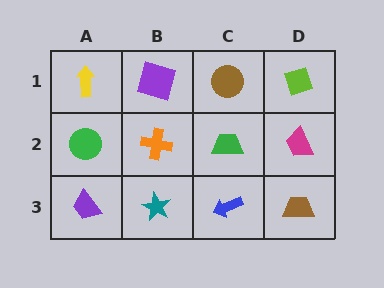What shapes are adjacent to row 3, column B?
An orange cross (row 2, column B), a purple trapezoid (row 3, column A), a blue arrow (row 3, column C).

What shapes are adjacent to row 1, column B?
An orange cross (row 2, column B), a yellow arrow (row 1, column A), a brown circle (row 1, column C).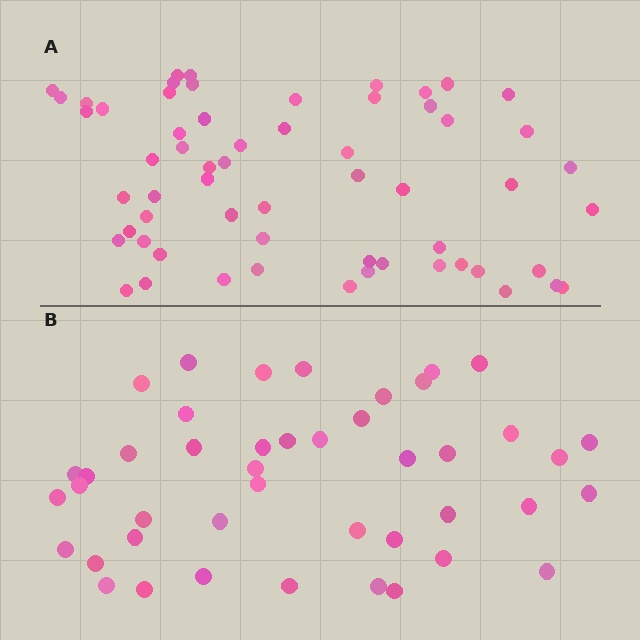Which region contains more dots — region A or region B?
Region A (the top region) has more dots.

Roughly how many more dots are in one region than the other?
Region A has approximately 15 more dots than region B.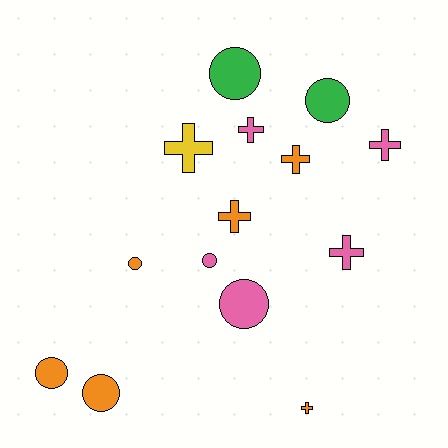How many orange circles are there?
There are 3 orange circles.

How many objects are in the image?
There are 14 objects.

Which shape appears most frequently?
Circle, with 7 objects.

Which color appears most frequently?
Orange, with 6 objects.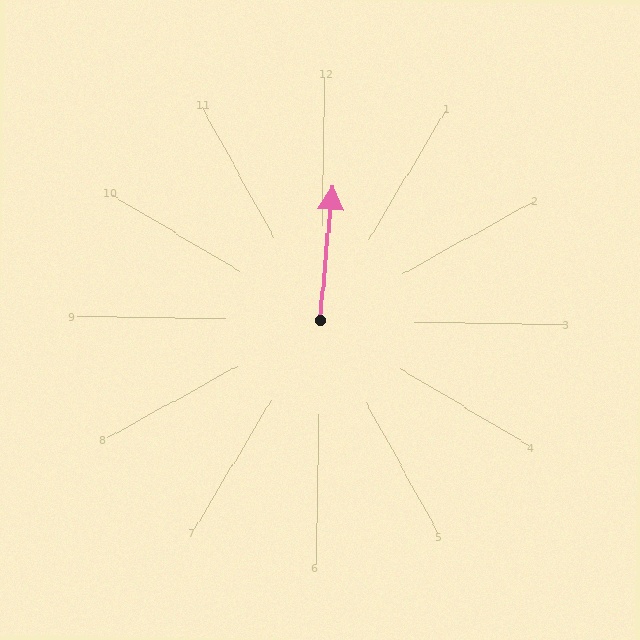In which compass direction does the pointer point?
North.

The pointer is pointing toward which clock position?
Roughly 12 o'clock.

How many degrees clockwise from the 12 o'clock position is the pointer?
Approximately 4 degrees.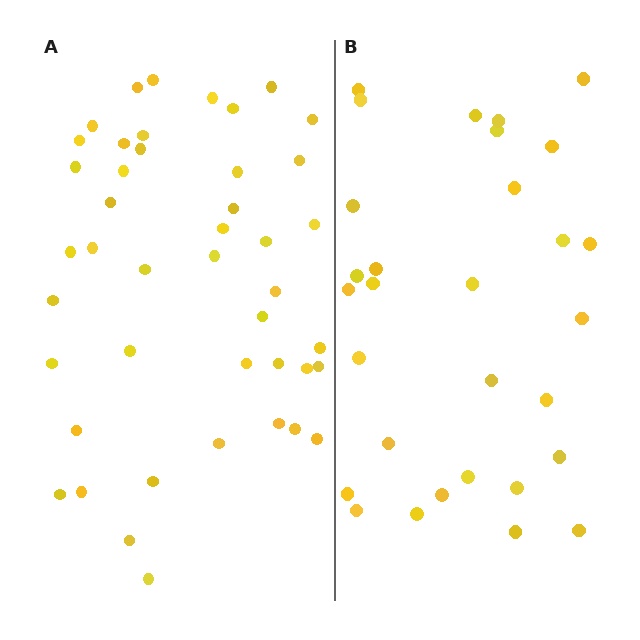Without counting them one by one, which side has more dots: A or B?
Region A (the left region) has more dots.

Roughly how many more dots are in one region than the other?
Region A has approximately 15 more dots than region B.